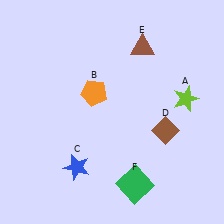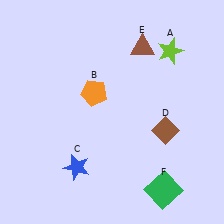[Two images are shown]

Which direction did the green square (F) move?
The green square (F) moved right.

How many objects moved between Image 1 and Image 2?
2 objects moved between the two images.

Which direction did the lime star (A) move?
The lime star (A) moved up.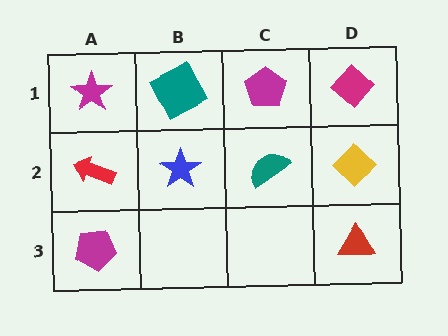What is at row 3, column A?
A magenta pentagon.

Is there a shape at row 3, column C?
No, that cell is empty.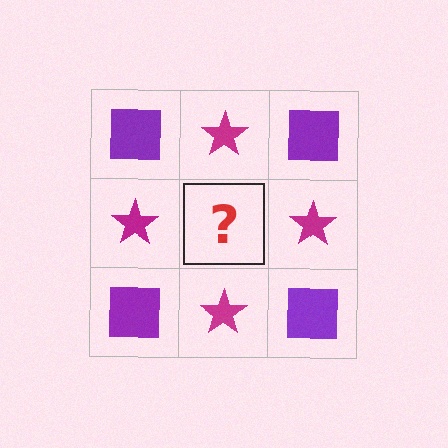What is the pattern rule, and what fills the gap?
The rule is that it alternates purple square and magenta star in a checkerboard pattern. The gap should be filled with a purple square.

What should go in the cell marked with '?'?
The missing cell should contain a purple square.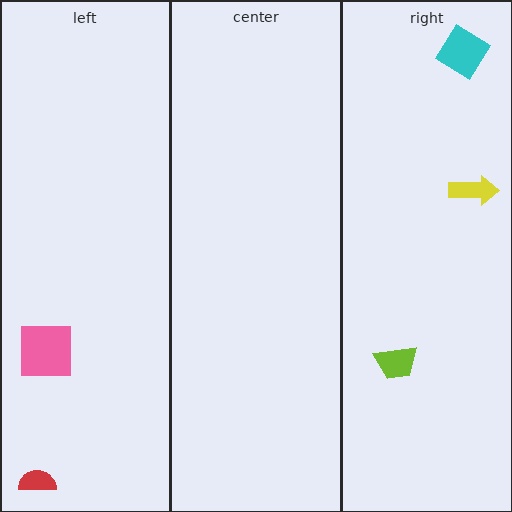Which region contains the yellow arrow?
The right region.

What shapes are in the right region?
The yellow arrow, the lime trapezoid, the cyan diamond.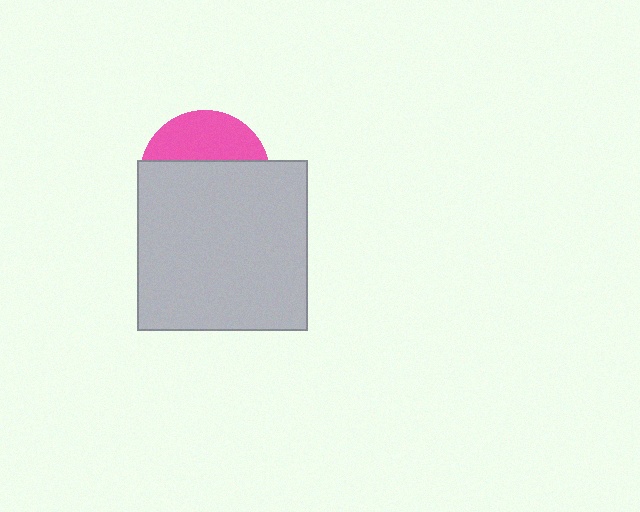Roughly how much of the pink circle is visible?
A small part of it is visible (roughly 35%).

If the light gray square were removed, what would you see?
You would see the complete pink circle.